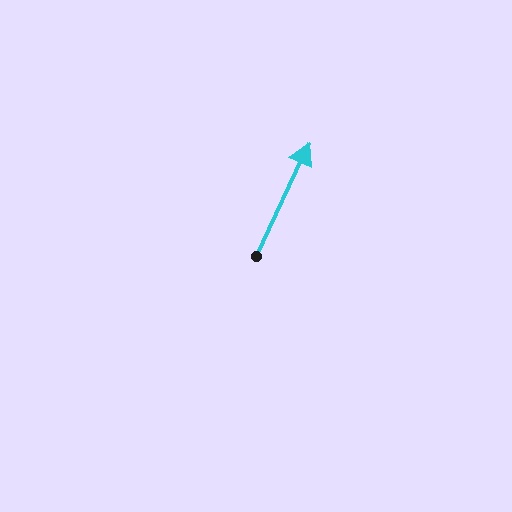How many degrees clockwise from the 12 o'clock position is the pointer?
Approximately 25 degrees.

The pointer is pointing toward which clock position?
Roughly 1 o'clock.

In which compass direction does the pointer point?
Northeast.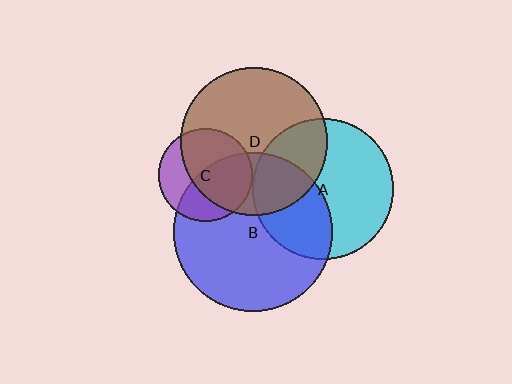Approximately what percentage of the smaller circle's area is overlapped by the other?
Approximately 40%.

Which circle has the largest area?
Circle B (blue).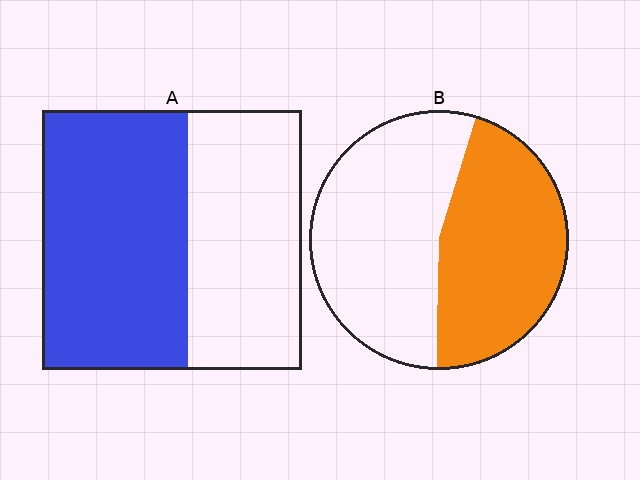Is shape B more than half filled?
No.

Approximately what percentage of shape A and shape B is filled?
A is approximately 55% and B is approximately 45%.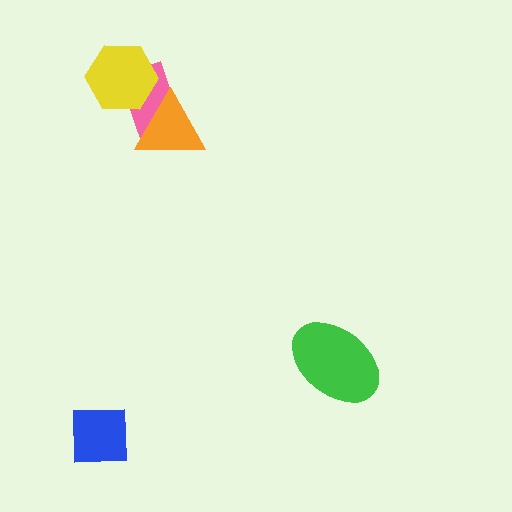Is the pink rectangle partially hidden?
Yes, it is partially covered by another shape.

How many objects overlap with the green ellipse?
0 objects overlap with the green ellipse.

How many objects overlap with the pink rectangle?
2 objects overlap with the pink rectangle.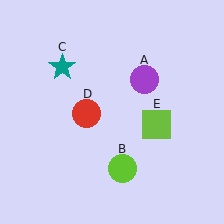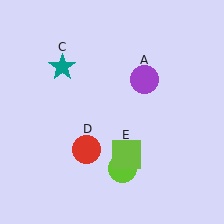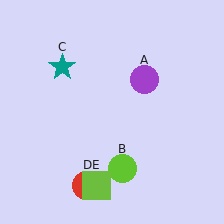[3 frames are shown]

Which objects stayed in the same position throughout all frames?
Purple circle (object A) and lime circle (object B) and teal star (object C) remained stationary.